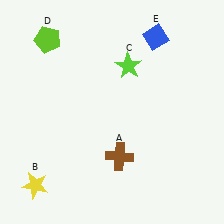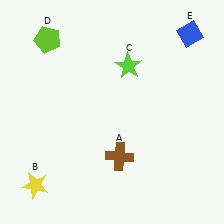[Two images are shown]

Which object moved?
The blue diamond (E) moved right.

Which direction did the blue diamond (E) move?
The blue diamond (E) moved right.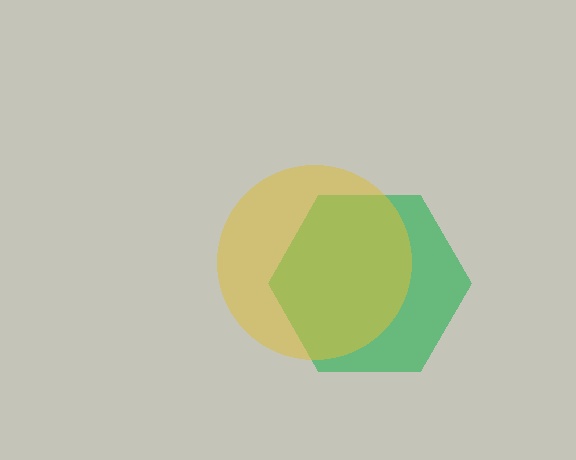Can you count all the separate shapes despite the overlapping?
Yes, there are 2 separate shapes.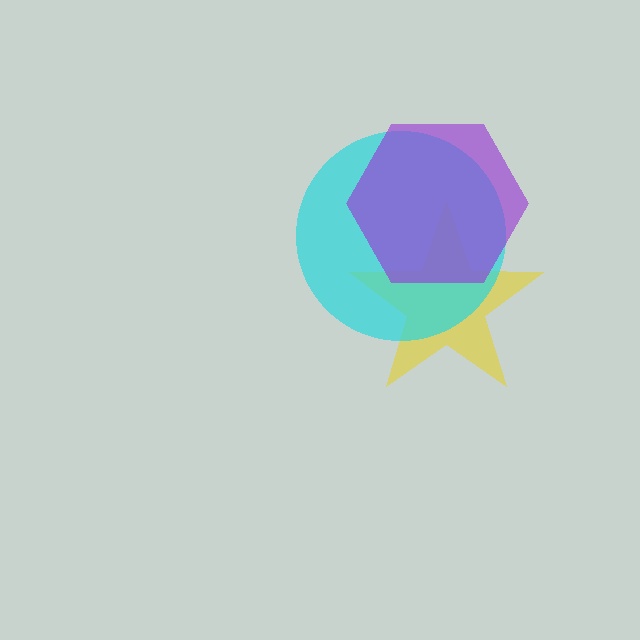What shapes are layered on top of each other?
The layered shapes are: a yellow star, a cyan circle, a purple hexagon.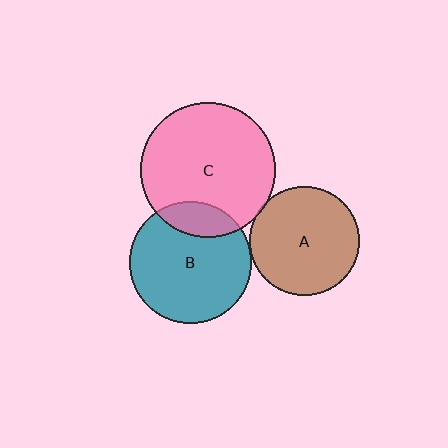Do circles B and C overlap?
Yes.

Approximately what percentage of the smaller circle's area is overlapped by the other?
Approximately 20%.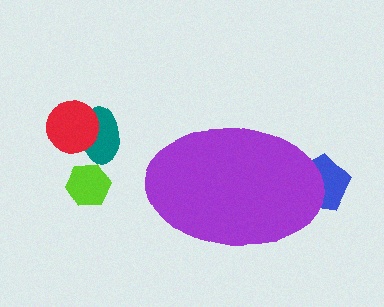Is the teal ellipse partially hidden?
No, the teal ellipse is fully visible.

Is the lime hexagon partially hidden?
No, the lime hexagon is fully visible.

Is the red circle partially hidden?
No, the red circle is fully visible.